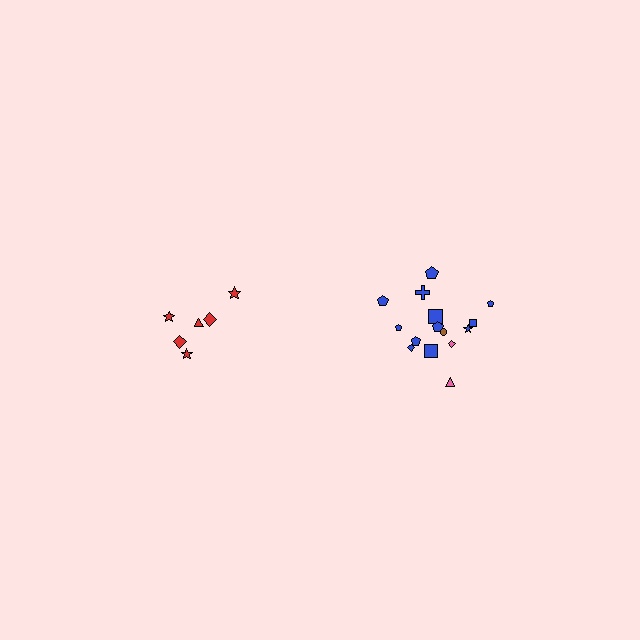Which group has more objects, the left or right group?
The right group.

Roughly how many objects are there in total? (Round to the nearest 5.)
Roughly 20 objects in total.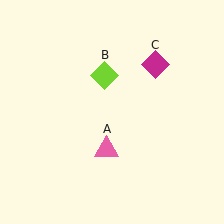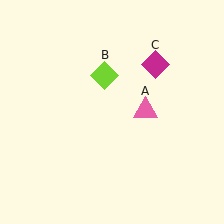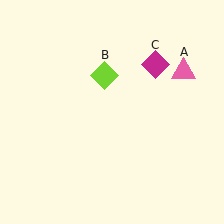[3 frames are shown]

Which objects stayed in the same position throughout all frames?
Lime diamond (object B) and magenta diamond (object C) remained stationary.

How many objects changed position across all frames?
1 object changed position: pink triangle (object A).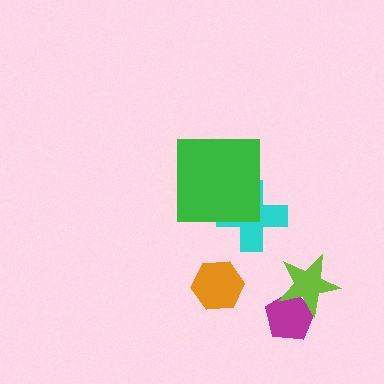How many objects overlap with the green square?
1 object overlaps with the green square.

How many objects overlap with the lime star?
1 object overlaps with the lime star.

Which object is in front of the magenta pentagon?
The lime star is in front of the magenta pentagon.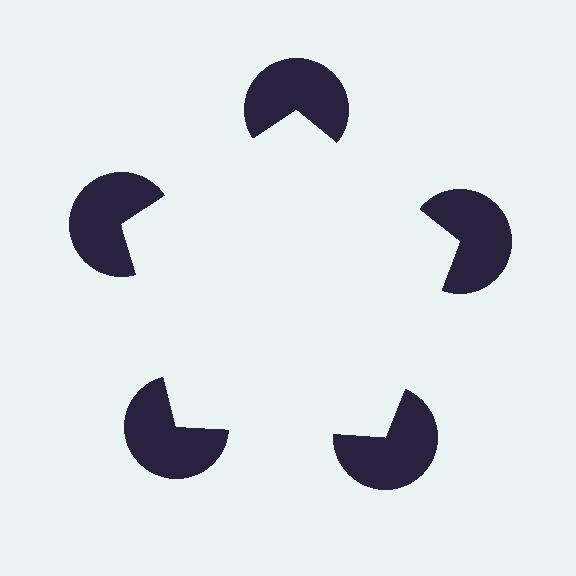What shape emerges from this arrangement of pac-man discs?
An illusory pentagon — its edges are inferred from the aligned wedge cuts in the pac-man discs, not physically drawn.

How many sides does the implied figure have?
5 sides.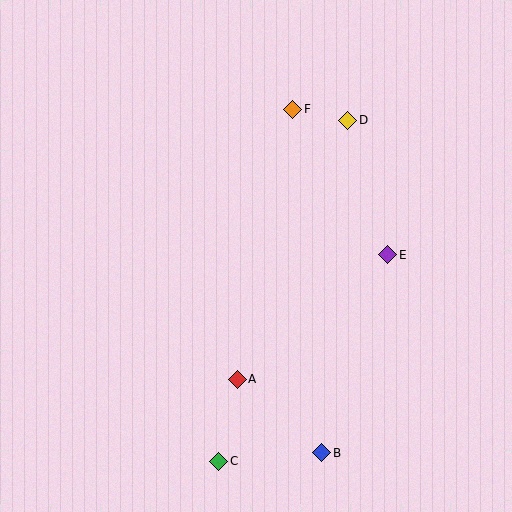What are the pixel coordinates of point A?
Point A is at (237, 379).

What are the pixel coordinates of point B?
Point B is at (322, 453).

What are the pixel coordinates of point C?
Point C is at (219, 461).